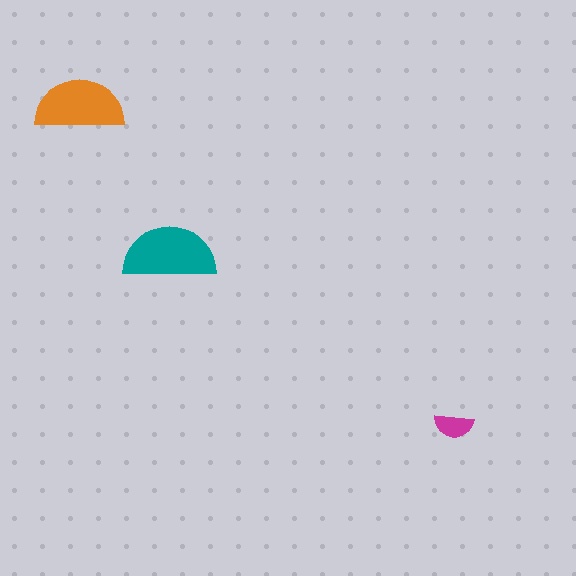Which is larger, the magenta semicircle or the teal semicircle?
The teal one.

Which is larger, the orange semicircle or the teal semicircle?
The teal one.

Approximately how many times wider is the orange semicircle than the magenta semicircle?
About 2.5 times wider.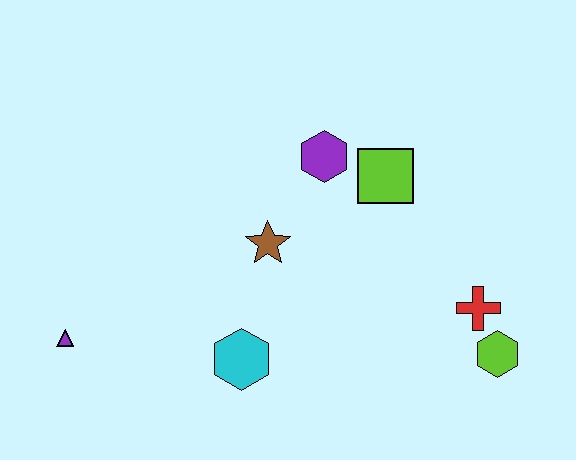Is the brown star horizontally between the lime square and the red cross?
No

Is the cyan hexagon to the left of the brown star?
Yes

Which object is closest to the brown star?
The purple hexagon is closest to the brown star.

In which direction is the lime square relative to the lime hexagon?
The lime square is above the lime hexagon.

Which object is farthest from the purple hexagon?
The purple triangle is farthest from the purple hexagon.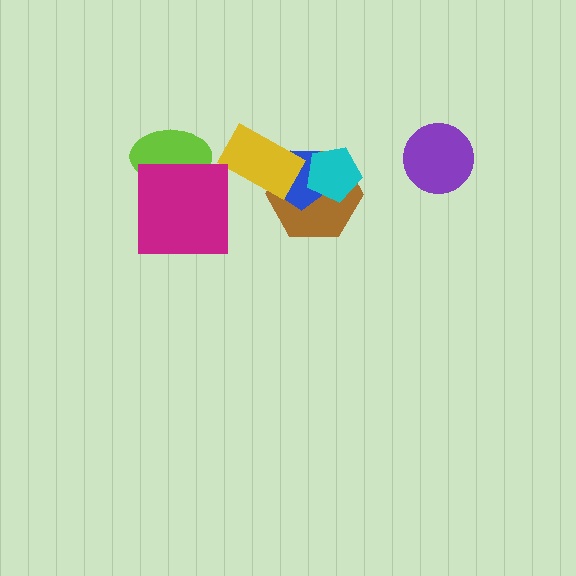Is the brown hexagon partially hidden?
Yes, it is partially covered by another shape.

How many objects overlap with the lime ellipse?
1 object overlaps with the lime ellipse.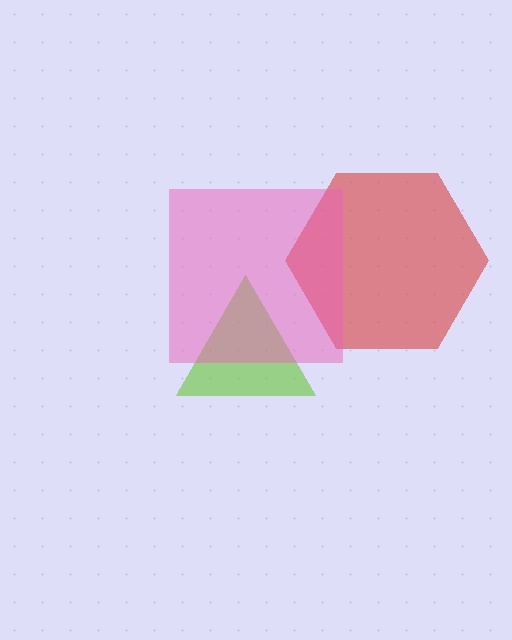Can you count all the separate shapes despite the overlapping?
Yes, there are 3 separate shapes.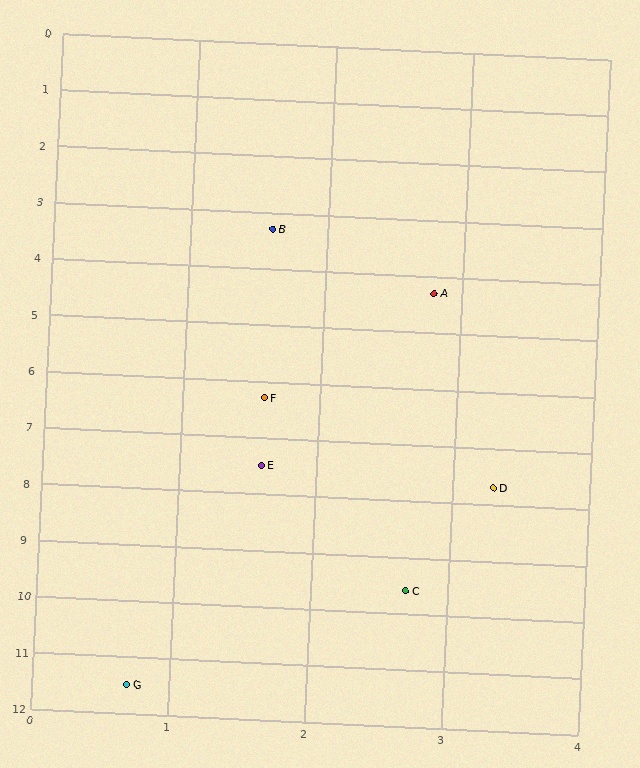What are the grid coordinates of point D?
Point D is at approximately (3.3, 7.7).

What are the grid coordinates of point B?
Point B is at approximately (1.6, 3.3).